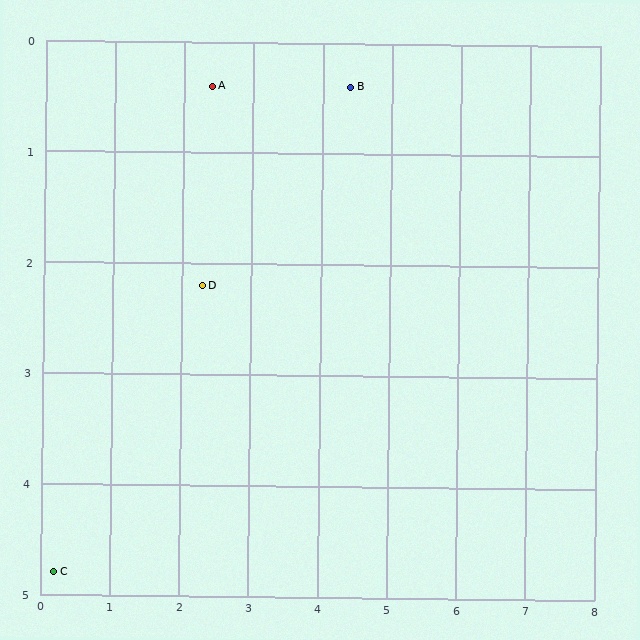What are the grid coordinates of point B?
Point B is at approximately (4.4, 0.4).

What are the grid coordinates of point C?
Point C is at approximately (0.2, 4.8).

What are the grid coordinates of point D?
Point D is at approximately (2.3, 2.2).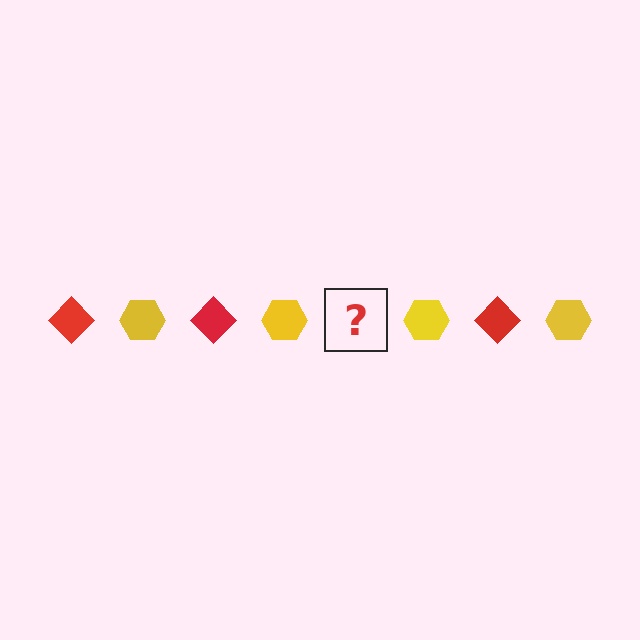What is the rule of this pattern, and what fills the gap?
The rule is that the pattern alternates between red diamond and yellow hexagon. The gap should be filled with a red diamond.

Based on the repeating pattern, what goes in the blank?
The blank should be a red diamond.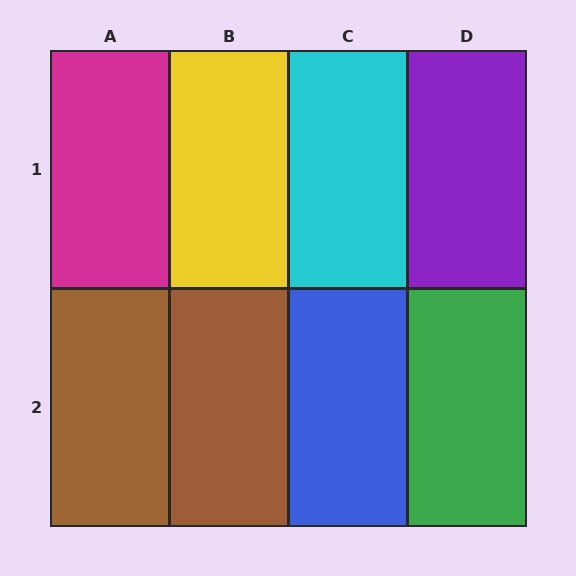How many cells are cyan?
1 cell is cyan.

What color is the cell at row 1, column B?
Yellow.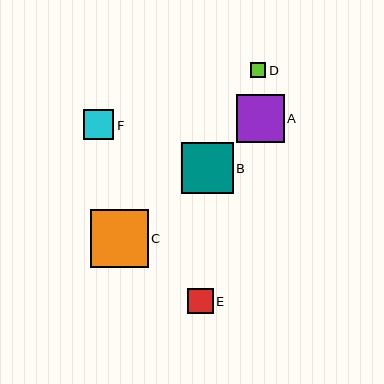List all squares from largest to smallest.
From largest to smallest: C, B, A, F, E, D.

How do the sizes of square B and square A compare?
Square B and square A are approximately the same size.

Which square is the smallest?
Square D is the smallest with a size of approximately 15 pixels.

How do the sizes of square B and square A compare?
Square B and square A are approximately the same size.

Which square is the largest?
Square C is the largest with a size of approximately 58 pixels.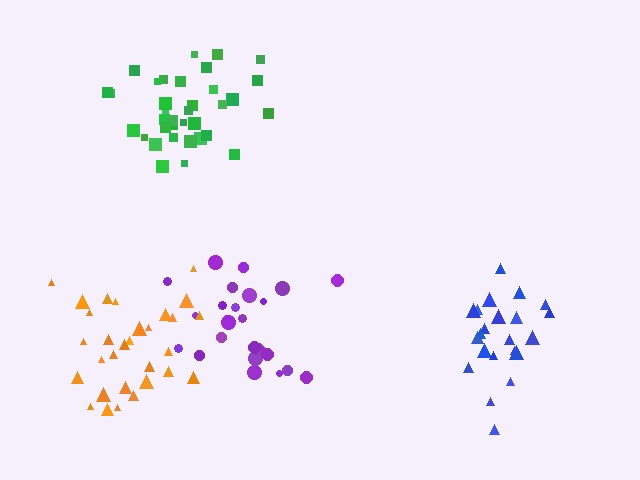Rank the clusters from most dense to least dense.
green, orange, blue, purple.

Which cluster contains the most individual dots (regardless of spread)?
Green (35).